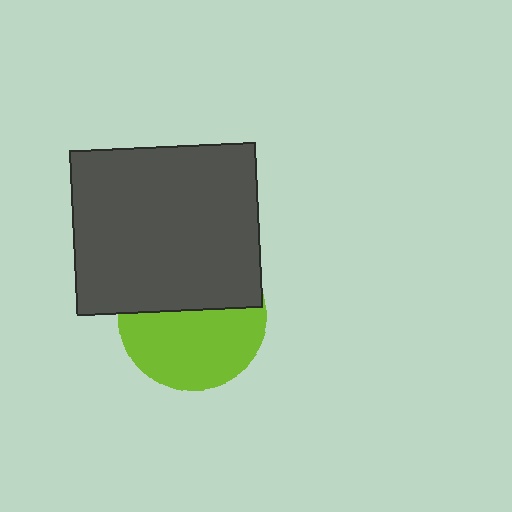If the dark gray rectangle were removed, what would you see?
You would see the complete lime circle.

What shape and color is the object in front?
The object in front is a dark gray rectangle.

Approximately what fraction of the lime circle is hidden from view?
Roughly 45% of the lime circle is hidden behind the dark gray rectangle.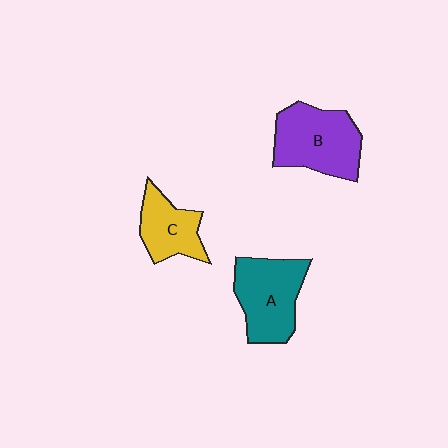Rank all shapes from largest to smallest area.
From largest to smallest: B (purple), A (teal), C (yellow).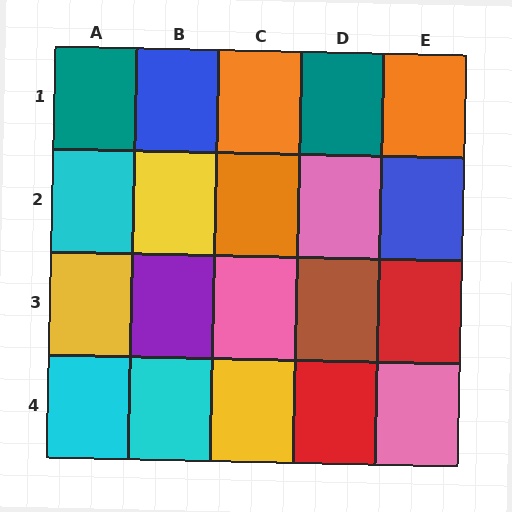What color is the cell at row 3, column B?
Purple.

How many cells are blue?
2 cells are blue.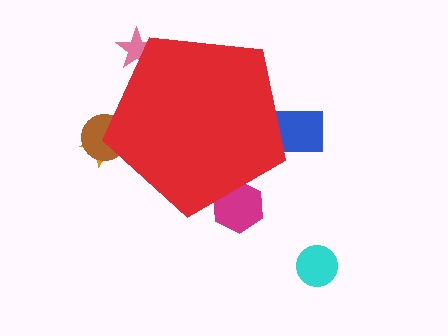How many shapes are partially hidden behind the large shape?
5 shapes are partially hidden.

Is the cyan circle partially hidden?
No, the cyan circle is fully visible.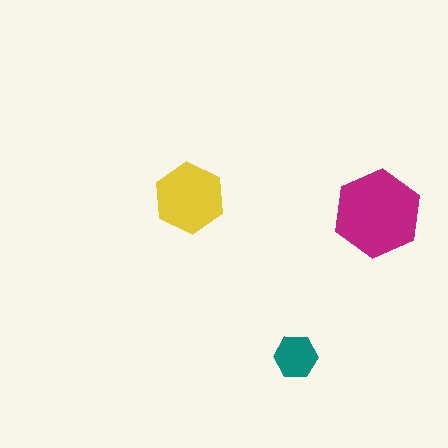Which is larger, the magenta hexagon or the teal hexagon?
The magenta one.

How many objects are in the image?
There are 3 objects in the image.